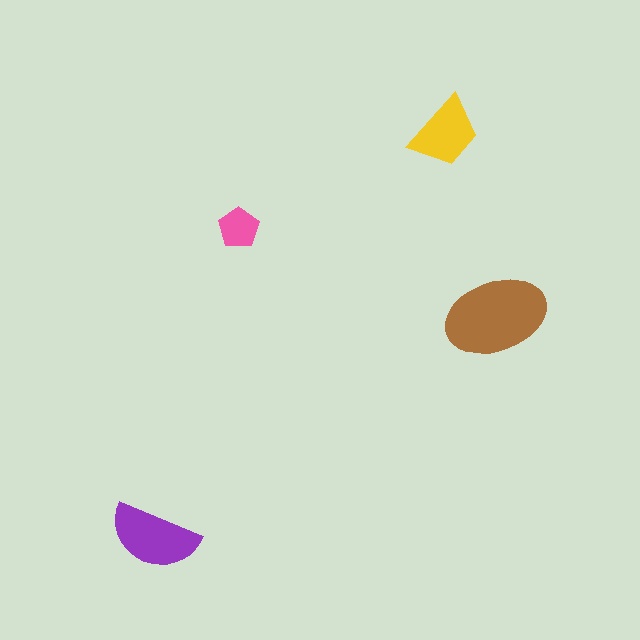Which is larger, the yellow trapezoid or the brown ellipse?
The brown ellipse.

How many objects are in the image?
There are 4 objects in the image.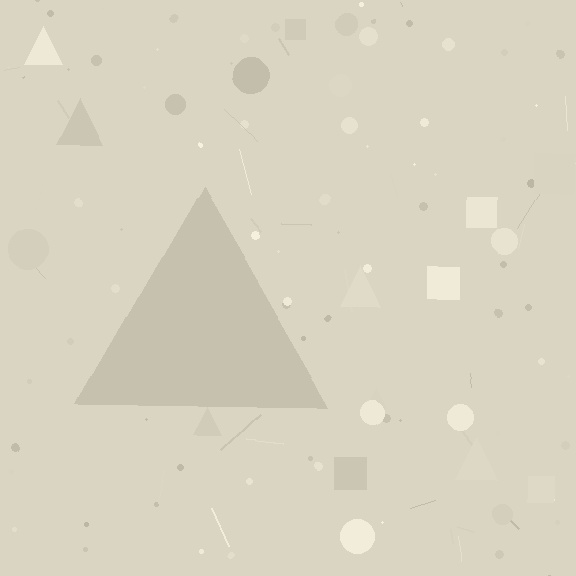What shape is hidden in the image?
A triangle is hidden in the image.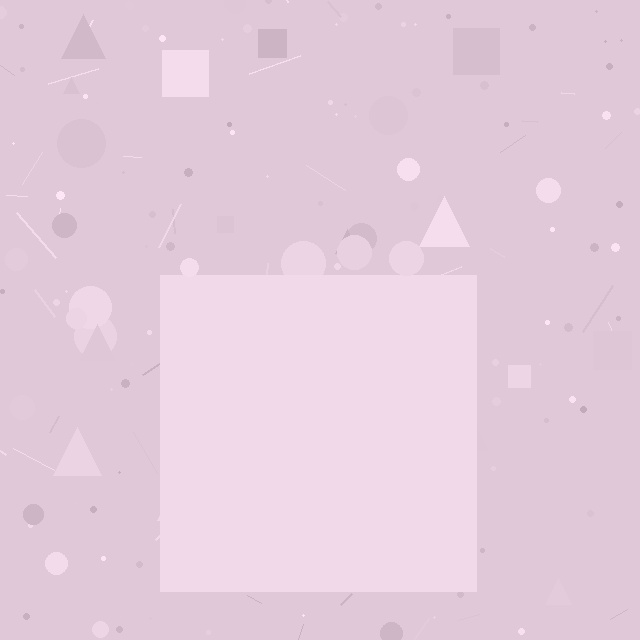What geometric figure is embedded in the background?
A square is embedded in the background.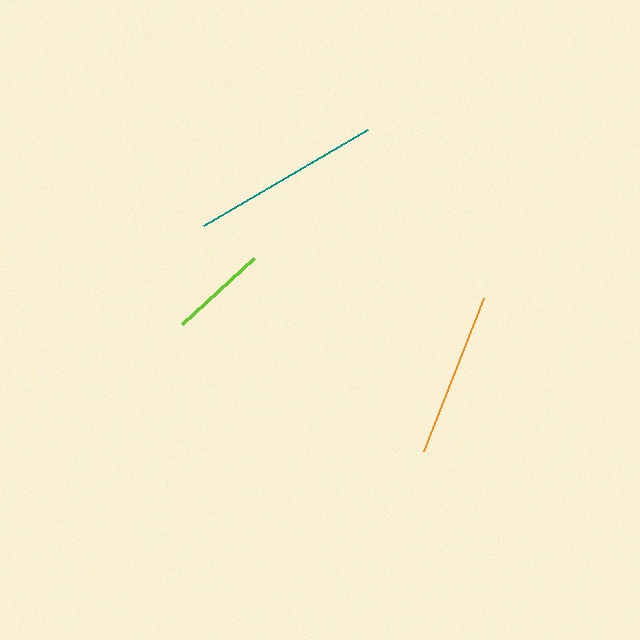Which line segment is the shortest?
The lime line is the shortest at approximately 98 pixels.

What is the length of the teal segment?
The teal segment is approximately 190 pixels long.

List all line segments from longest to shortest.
From longest to shortest: teal, orange, lime.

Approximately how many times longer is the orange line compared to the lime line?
The orange line is approximately 1.7 times the length of the lime line.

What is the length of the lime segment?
The lime segment is approximately 98 pixels long.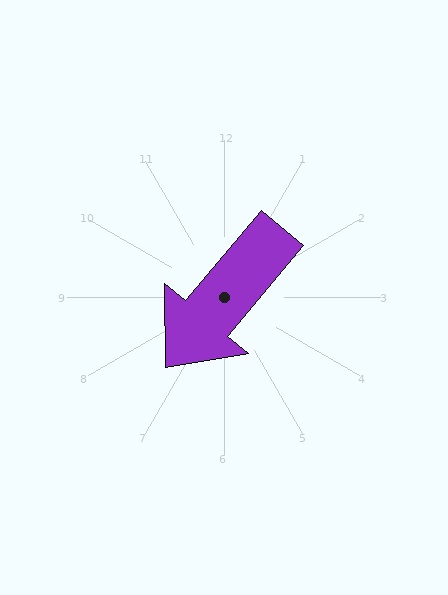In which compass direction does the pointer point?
Southwest.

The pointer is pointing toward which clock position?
Roughly 7 o'clock.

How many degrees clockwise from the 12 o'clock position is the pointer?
Approximately 220 degrees.